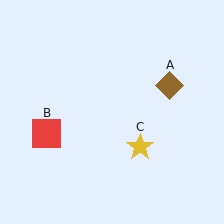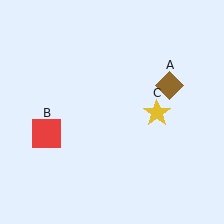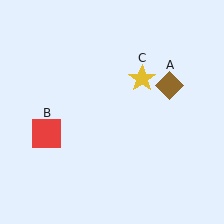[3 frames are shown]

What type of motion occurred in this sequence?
The yellow star (object C) rotated counterclockwise around the center of the scene.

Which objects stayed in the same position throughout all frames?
Brown diamond (object A) and red square (object B) remained stationary.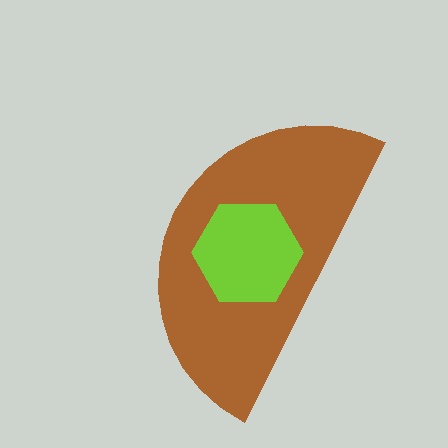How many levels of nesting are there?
2.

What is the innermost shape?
The lime hexagon.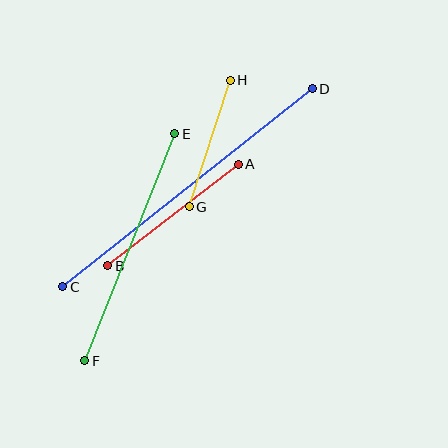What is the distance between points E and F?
The distance is approximately 244 pixels.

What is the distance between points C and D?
The distance is approximately 319 pixels.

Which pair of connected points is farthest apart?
Points C and D are farthest apart.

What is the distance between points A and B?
The distance is approximately 165 pixels.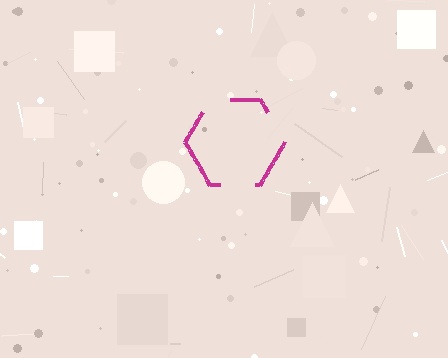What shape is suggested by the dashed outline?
The dashed outline suggests a hexagon.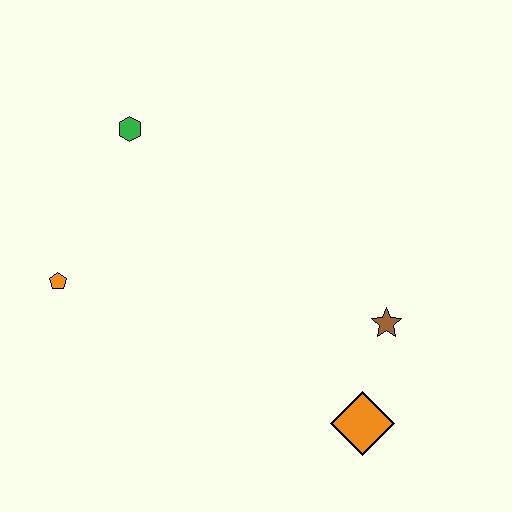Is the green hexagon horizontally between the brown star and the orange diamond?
No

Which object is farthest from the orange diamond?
The green hexagon is farthest from the orange diamond.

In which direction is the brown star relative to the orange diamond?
The brown star is above the orange diamond.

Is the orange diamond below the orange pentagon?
Yes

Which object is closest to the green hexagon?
The orange pentagon is closest to the green hexagon.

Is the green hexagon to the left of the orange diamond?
Yes